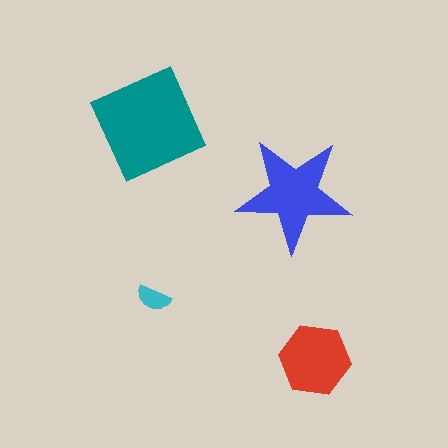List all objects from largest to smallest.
The teal diamond, the blue star, the red hexagon, the cyan semicircle.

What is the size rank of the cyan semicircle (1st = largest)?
4th.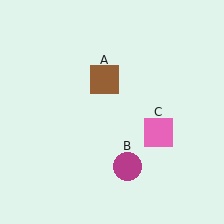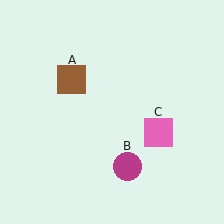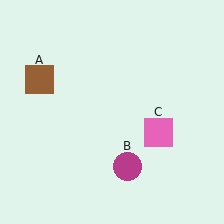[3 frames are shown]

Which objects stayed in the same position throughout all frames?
Magenta circle (object B) and pink square (object C) remained stationary.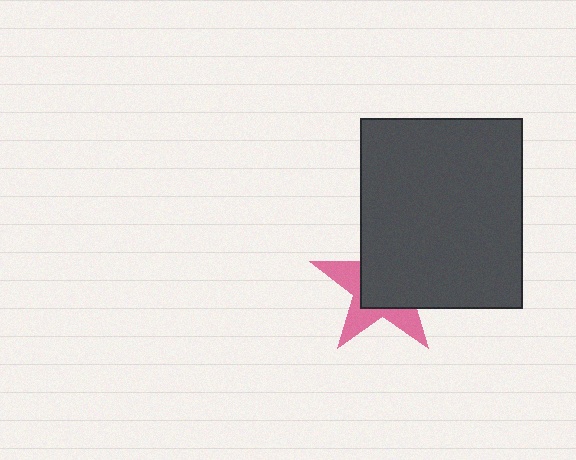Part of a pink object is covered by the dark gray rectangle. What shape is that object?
It is a star.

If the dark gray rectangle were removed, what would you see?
You would see the complete pink star.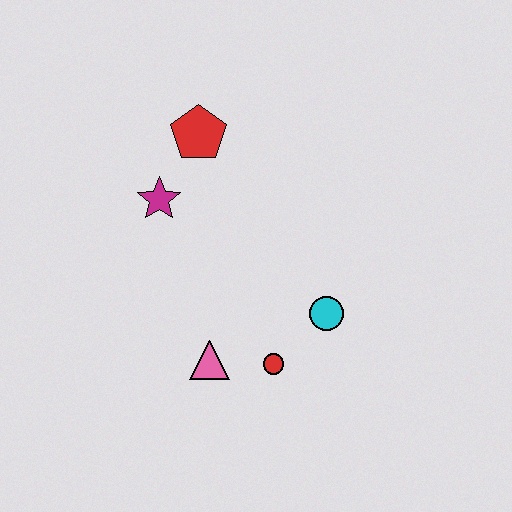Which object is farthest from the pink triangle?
The red pentagon is farthest from the pink triangle.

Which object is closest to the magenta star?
The red pentagon is closest to the magenta star.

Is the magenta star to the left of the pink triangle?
Yes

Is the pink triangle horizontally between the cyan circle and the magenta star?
Yes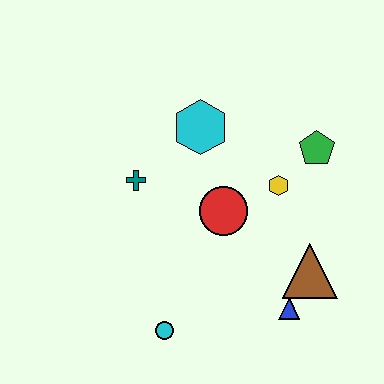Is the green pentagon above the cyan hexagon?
No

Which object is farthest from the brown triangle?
The teal cross is farthest from the brown triangle.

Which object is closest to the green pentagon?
The yellow hexagon is closest to the green pentagon.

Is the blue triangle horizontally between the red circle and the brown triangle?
Yes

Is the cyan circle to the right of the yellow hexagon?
No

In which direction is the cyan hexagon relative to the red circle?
The cyan hexagon is above the red circle.